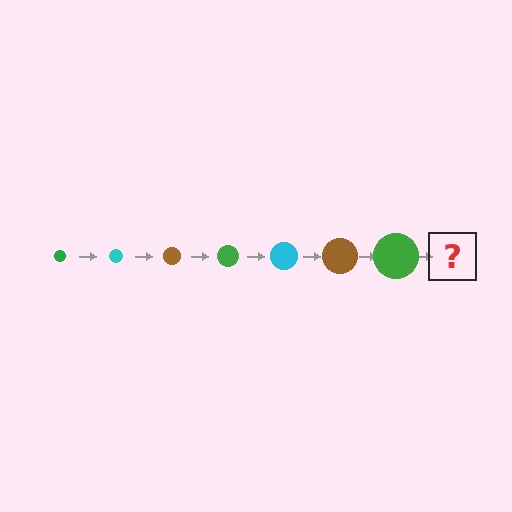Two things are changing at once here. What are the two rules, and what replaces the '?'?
The two rules are that the circle grows larger each step and the color cycles through green, cyan, and brown. The '?' should be a cyan circle, larger than the previous one.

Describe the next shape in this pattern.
It should be a cyan circle, larger than the previous one.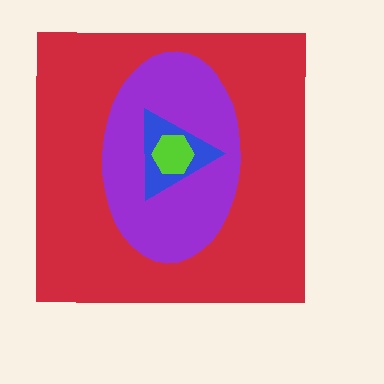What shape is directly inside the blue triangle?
The lime hexagon.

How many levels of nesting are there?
4.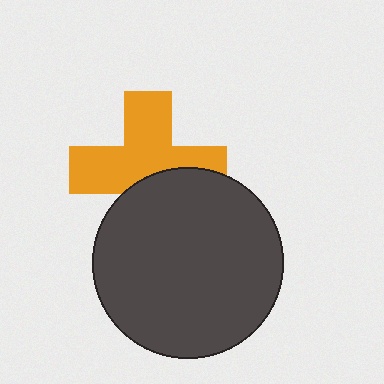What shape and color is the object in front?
The object in front is a dark gray circle.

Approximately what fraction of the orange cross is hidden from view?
Roughly 38% of the orange cross is hidden behind the dark gray circle.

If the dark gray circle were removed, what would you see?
You would see the complete orange cross.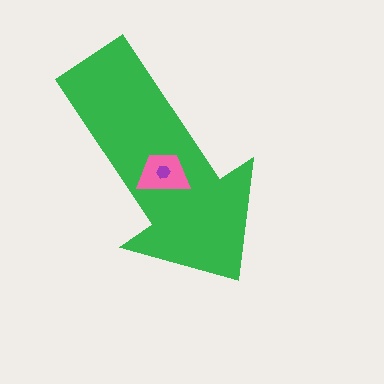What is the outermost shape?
The green arrow.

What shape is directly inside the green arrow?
The pink trapezoid.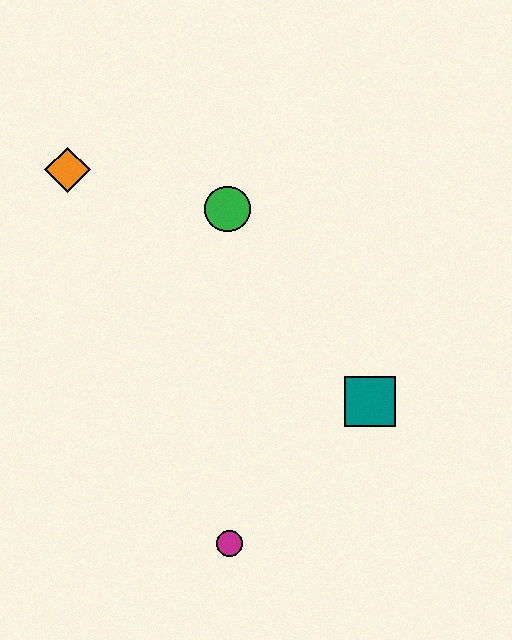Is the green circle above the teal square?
Yes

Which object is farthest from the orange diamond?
The magenta circle is farthest from the orange diamond.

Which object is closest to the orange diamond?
The green circle is closest to the orange diamond.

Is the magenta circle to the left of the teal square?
Yes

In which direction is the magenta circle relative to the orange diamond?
The magenta circle is below the orange diamond.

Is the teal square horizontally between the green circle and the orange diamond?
No